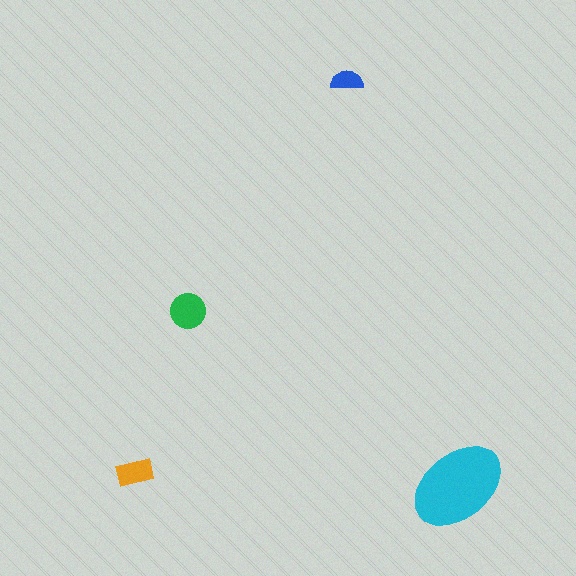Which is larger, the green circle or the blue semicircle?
The green circle.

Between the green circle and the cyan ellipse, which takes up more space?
The cyan ellipse.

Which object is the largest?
The cyan ellipse.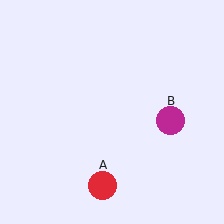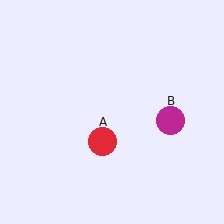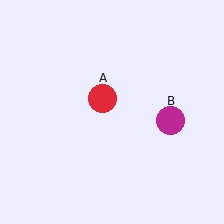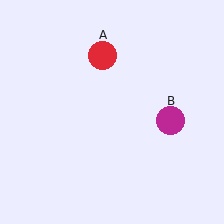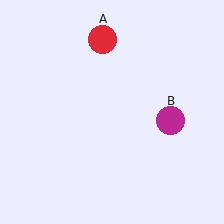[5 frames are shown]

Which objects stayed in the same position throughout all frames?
Magenta circle (object B) remained stationary.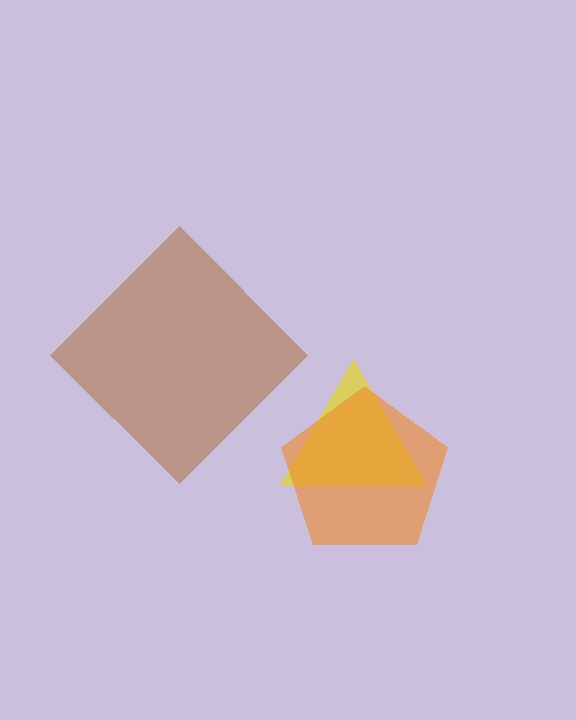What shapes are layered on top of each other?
The layered shapes are: a yellow triangle, a brown diamond, an orange pentagon.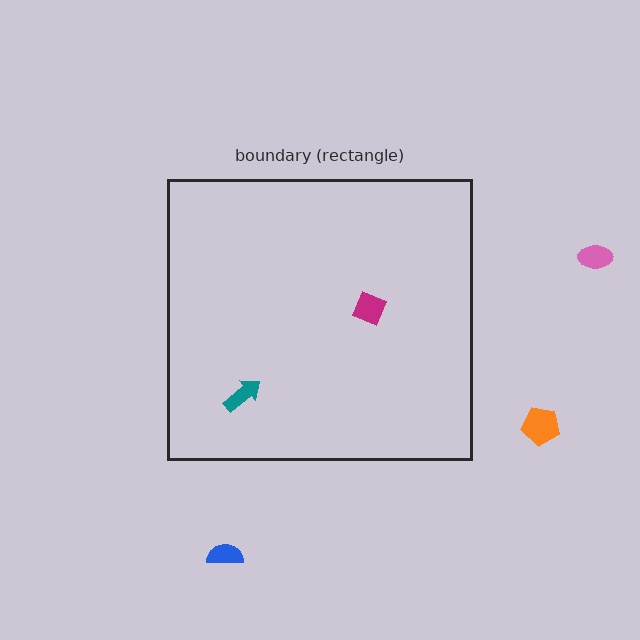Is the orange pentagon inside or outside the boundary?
Outside.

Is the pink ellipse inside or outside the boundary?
Outside.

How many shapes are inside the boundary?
2 inside, 3 outside.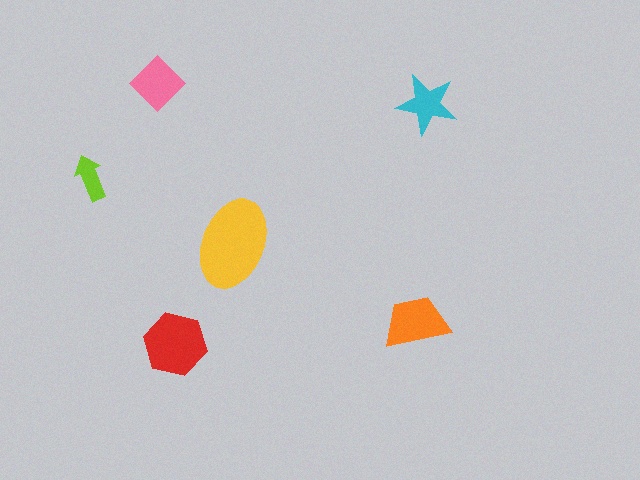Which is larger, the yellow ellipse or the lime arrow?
The yellow ellipse.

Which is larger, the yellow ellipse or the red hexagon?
The yellow ellipse.